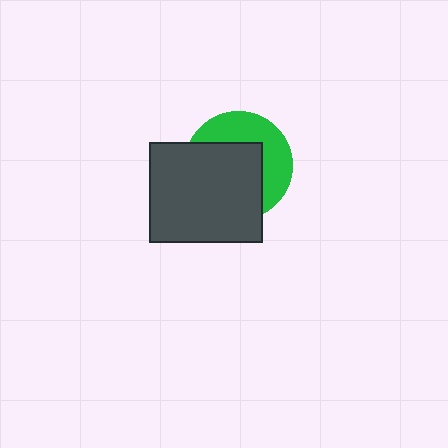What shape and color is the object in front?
The object in front is a dark gray rectangle.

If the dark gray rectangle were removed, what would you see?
You would see the complete green circle.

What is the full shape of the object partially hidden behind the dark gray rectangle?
The partially hidden object is a green circle.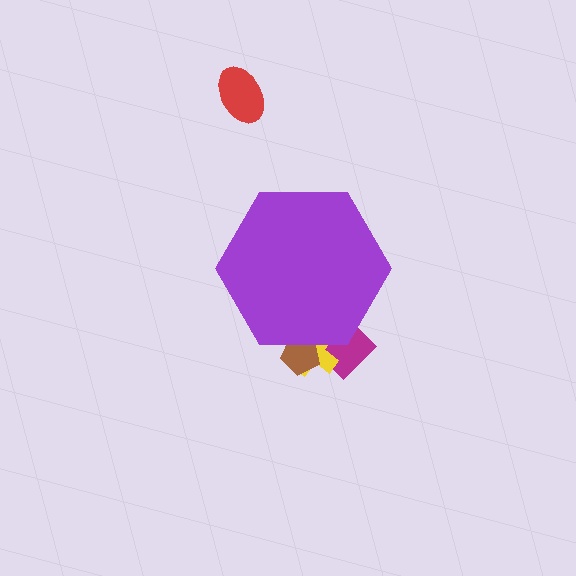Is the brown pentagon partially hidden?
Yes, the brown pentagon is partially hidden behind the purple hexagon.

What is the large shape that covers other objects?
A purple hexagon.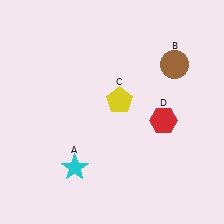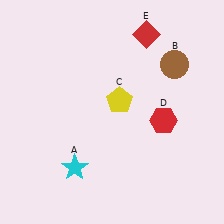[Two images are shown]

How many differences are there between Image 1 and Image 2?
There is 1 difference between the two images.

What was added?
A red diamond (E) was added in Image 2.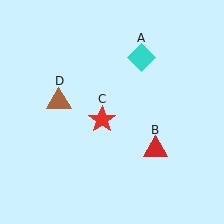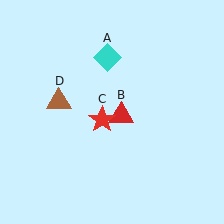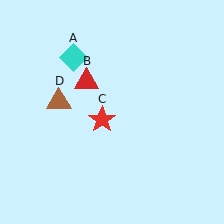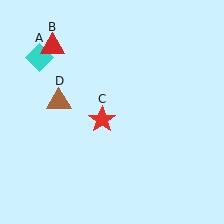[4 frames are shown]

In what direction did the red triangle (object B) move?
The red triangle (object B) moved up and to the left.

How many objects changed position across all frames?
2 objects changed position: cyan diamond (object A), red triangle (object B).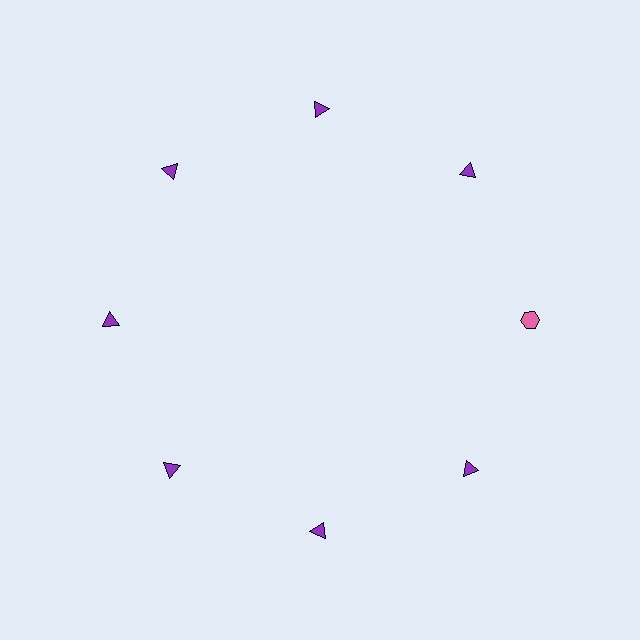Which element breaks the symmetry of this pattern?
The pink hexagon at roughly the 3 o'clock position breaks the symmetry. All other shapes are purple triangles.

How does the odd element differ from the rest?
It differs in both color (pink instead of purple) and shape (hexagon instead of triangle).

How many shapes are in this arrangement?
There are 8 shapes arranged in a ring pattern.